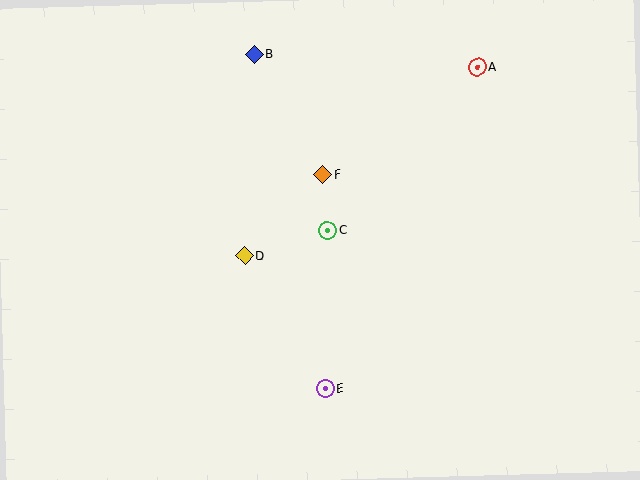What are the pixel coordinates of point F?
Point F is at (323, 175).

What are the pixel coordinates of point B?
Point B is at (254, 55).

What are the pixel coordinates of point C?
Point C is at (328, 230).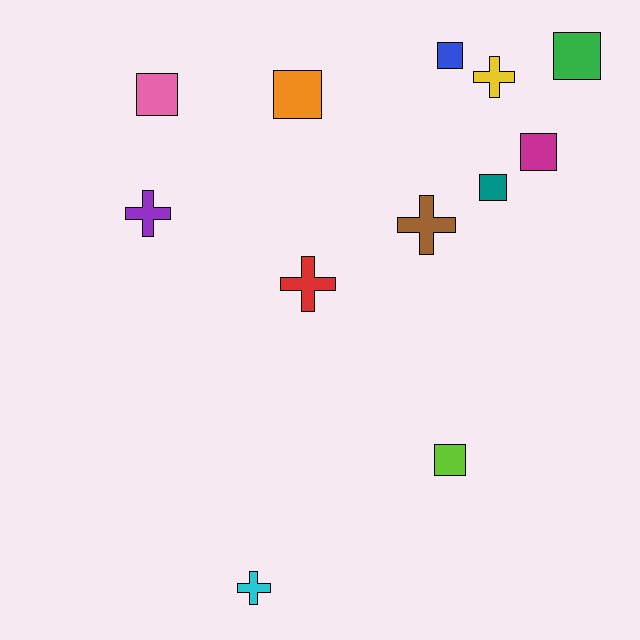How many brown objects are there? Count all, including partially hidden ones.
There is 1 brown object.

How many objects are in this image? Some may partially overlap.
There are 12 objects.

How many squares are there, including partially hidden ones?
There are 7 squares.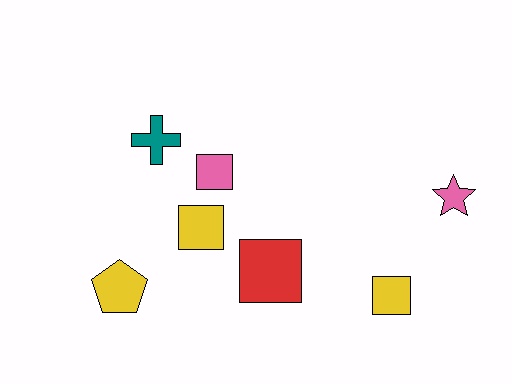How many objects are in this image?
There are 7 objects.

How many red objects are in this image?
There is 1 red object.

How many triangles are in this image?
There are no triangles.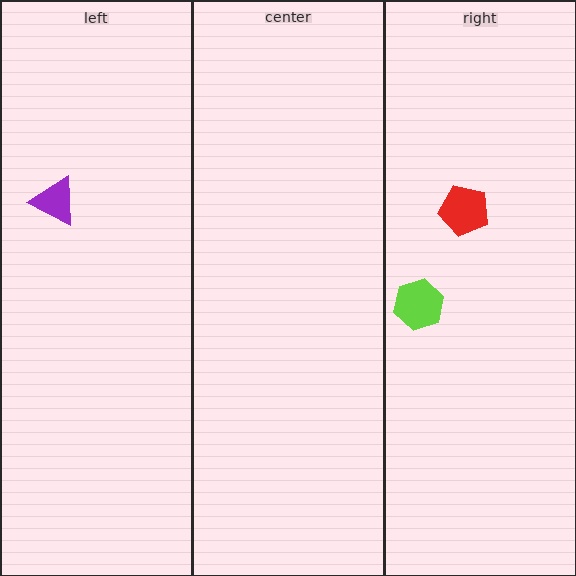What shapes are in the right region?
The lime hexagon, the red pentagon.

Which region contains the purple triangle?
The left region.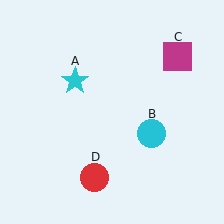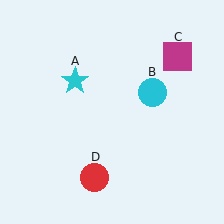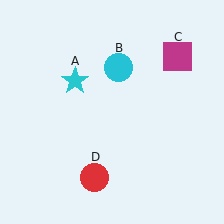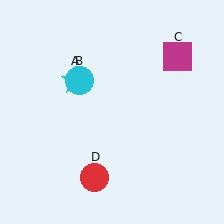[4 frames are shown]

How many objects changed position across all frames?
1 object changed position: cyan circle (object B).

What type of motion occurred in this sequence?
The cyan circle (object B) rotated counterclockwise around the center of the scene.